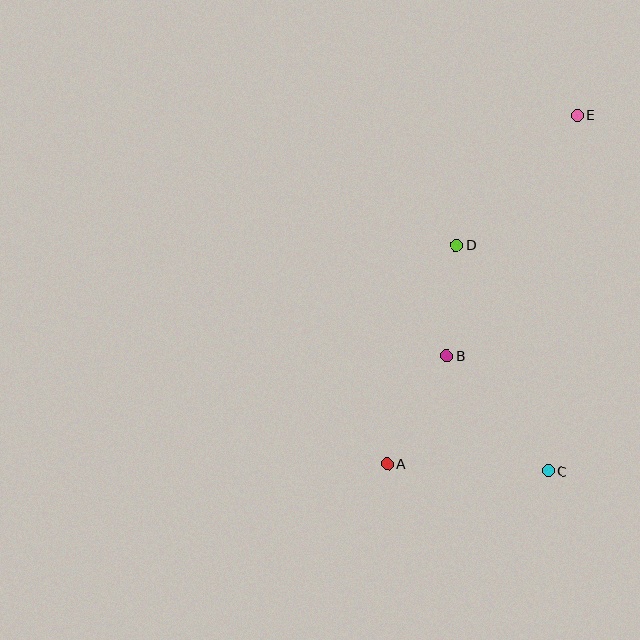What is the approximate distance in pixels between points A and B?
The distance between A and B is approximately 123 pixels.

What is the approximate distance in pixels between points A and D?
The distance between A and D is approximately 229 pixels.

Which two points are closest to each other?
Points B and D are closest to each other.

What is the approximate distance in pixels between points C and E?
The distance between C and E is approximately 357 pixels.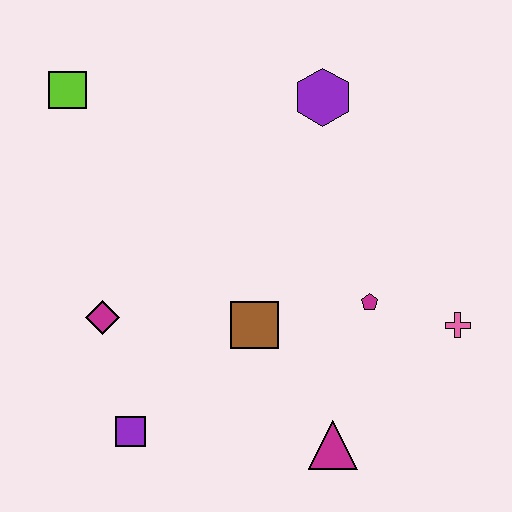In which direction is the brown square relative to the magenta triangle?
The brown square is above the magenta triangle.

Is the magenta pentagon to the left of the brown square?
No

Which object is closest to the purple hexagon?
The magenta pentagon is closest to the purple hexagon.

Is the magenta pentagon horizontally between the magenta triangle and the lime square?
No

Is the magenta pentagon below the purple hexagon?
Yes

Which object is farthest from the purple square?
The purple hexagon is farthest from the purple square.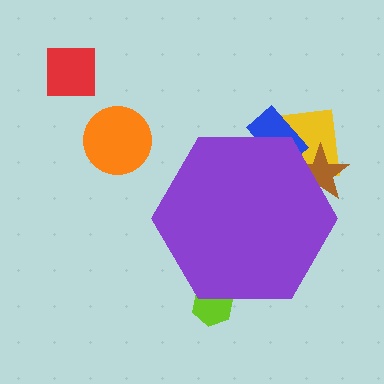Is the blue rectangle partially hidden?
Yes, the blue rectangle is partially hidden behind the purple hexagon.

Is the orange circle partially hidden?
No, the orange circle is fully visible.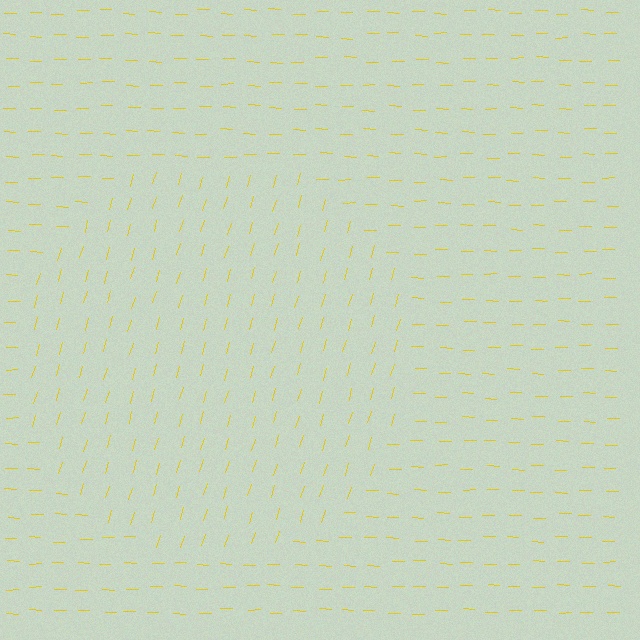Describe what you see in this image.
The image is filled with small yellow line segments. A circle region in the image has lines oriented differently from the surrounding lines, creating a visible texture boundary.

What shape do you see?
I see a circle.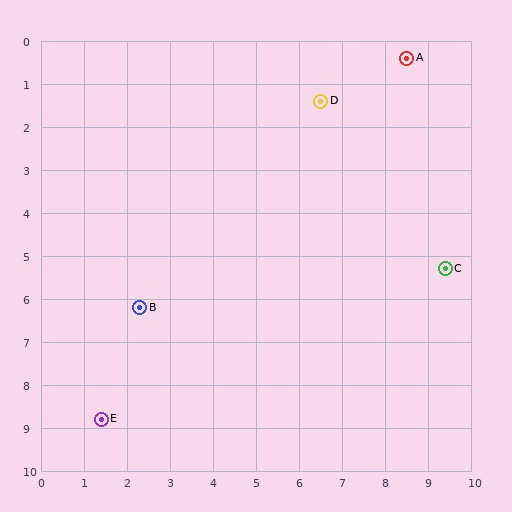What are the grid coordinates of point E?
Point E is at approximately (1.4, 8.8).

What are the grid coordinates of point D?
Point D is at approximately (6.5, 1.4).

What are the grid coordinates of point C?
Point C is at approximately (9.4, 5.3).